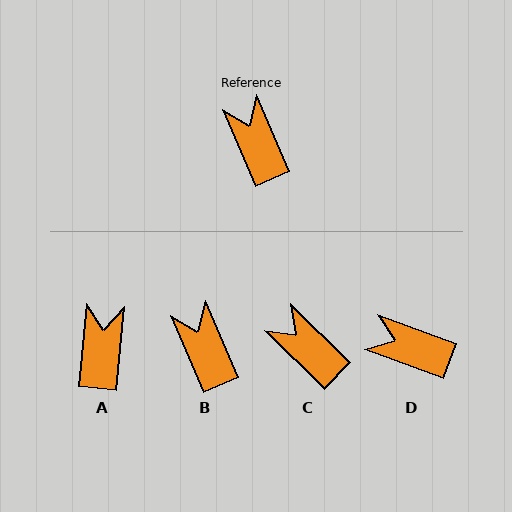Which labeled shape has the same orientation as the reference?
B.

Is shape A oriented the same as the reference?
No, it is off by about 28 degrees.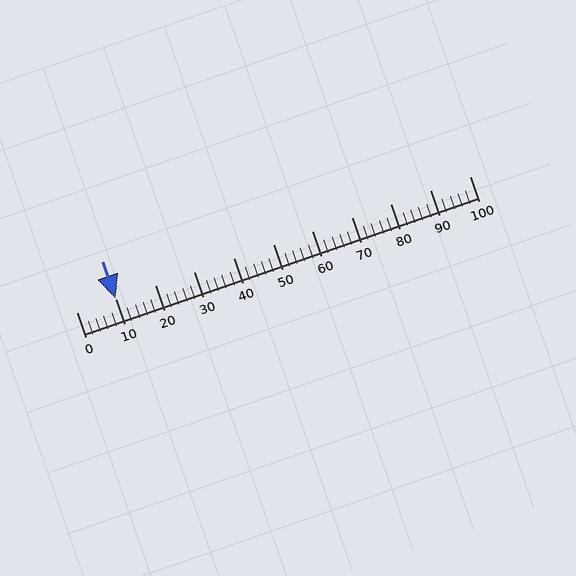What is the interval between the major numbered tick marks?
The major tick marks are spaced 10 units apart.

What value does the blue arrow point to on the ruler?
The blue arrow points to approximately 10.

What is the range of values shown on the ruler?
The ruler shows values from 0 to 100.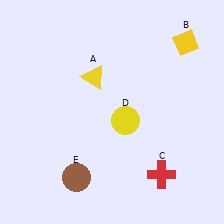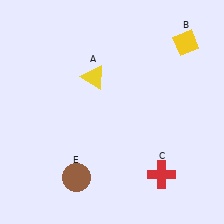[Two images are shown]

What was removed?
The yellow circle (D) was removed in Image 2.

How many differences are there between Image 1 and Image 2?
There is 1 difference between the two images.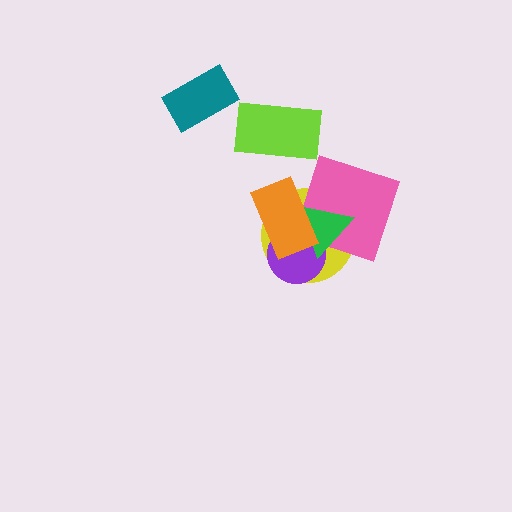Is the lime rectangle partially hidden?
No, no other shape covers it.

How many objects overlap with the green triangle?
4 objects overlap with the green triangle.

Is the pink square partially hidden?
Yes, it is partially covered by another shape.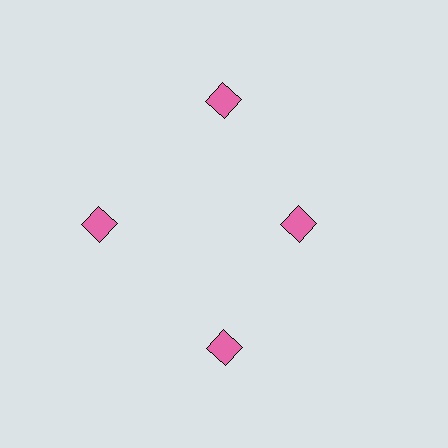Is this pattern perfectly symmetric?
No. The 4 pink squares are arranged in a ring, but one element near the 3 o'clock position is pulled inward toward the center, breaking the 4-fold rotational symmetry.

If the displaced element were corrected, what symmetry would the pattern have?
It would have 4-fold rotational symmetry — the pattern would map onto itself every 90 degrees.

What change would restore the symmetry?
The symmetry would be restored by moving it outward, back onto the ring so that all 4 squares sit at equal angles and equal distance from the center.